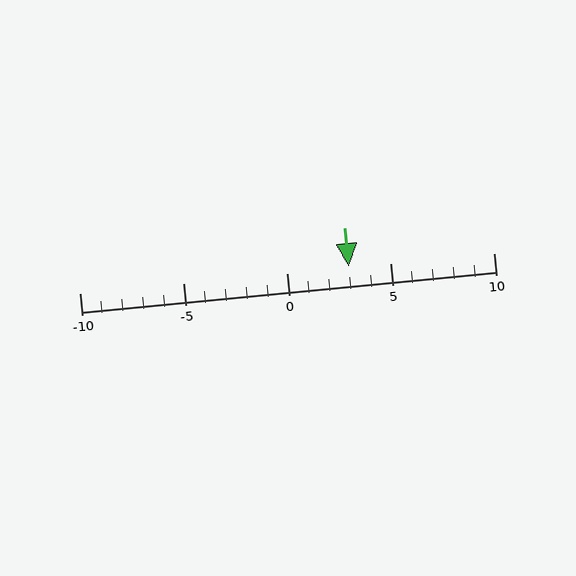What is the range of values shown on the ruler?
The ruler shows values from -10 to 10.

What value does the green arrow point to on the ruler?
The green arrow points to approximately 3.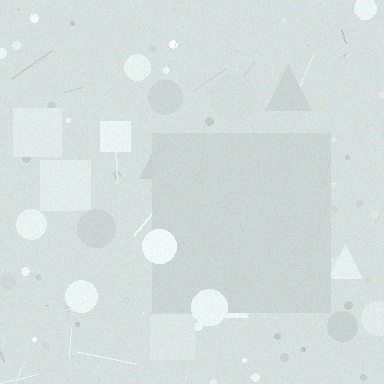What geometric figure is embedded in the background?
A square is embedded in the background.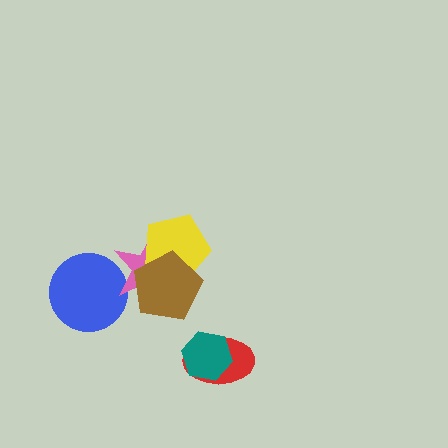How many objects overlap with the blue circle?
1 object overlaps with the blue circle.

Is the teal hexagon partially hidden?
No, no other shape covers it.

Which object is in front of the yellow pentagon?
The brown pentagon is in front of the yellow pentagon.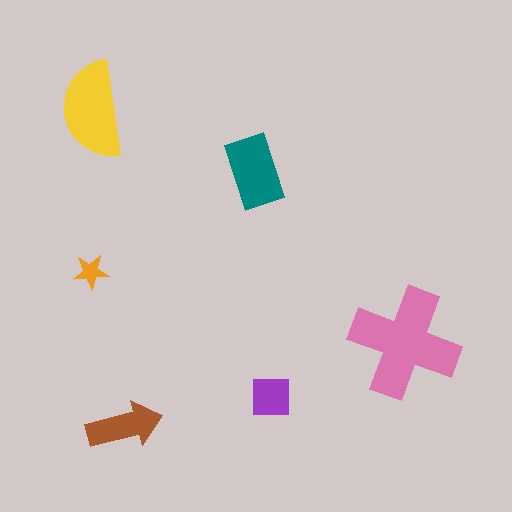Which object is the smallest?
The orange star.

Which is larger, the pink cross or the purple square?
The pink cross.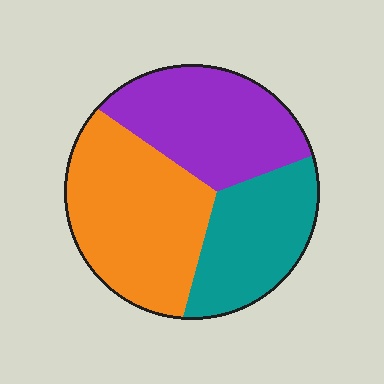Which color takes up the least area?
Teal, at roughly 25%.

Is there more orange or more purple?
Orange.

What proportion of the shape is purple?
Purple covers about 35% of the shape.